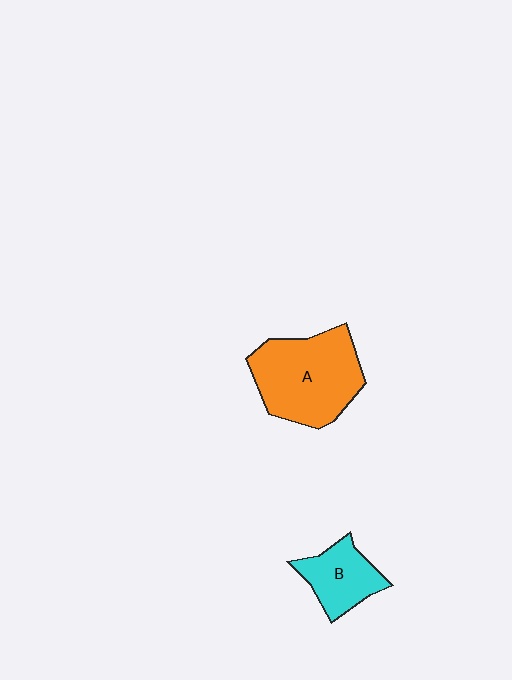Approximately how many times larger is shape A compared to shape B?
Approximately 2.0 times.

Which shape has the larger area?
Shape A (orange).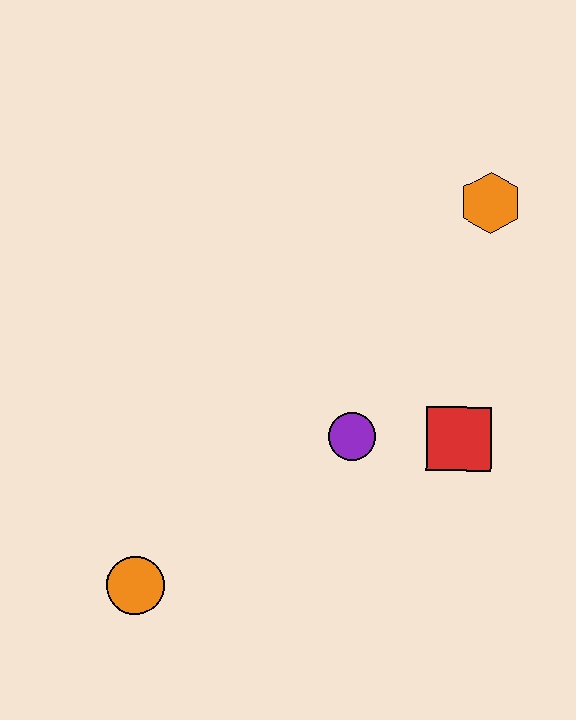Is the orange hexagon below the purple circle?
No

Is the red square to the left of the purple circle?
No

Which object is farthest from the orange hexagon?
The orange circle is farthest from the orange hexagon.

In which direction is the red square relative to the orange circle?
The red square is to the right of the orange circle.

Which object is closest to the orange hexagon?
The red square is closest to the orange hexagon.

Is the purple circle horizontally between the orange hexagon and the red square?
No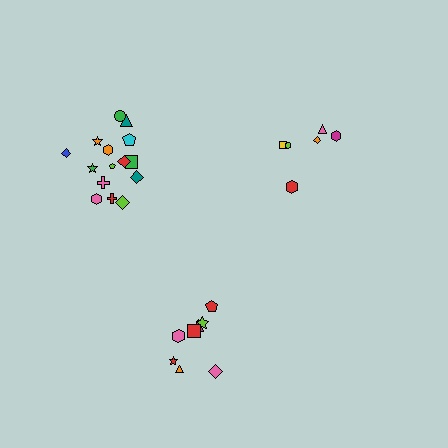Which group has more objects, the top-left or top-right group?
The top-left group.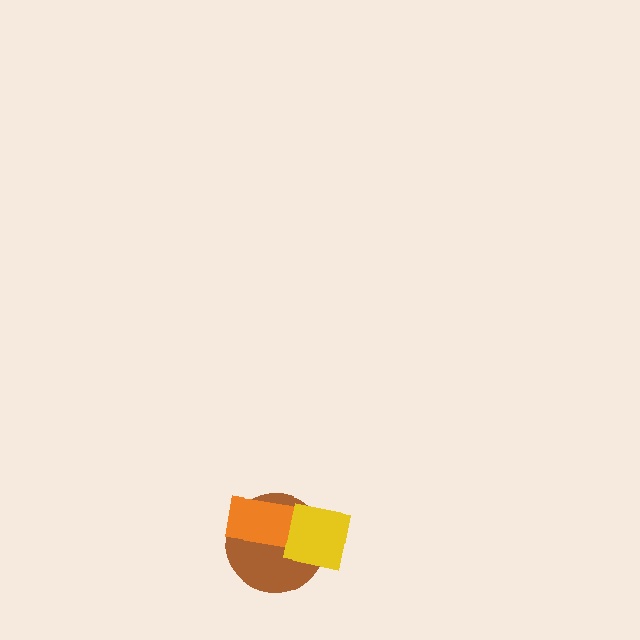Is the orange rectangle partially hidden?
Yes, it is partially covered by another shape.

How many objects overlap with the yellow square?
2 objects overlap with the yellow square.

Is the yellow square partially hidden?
No, no other shape covers it.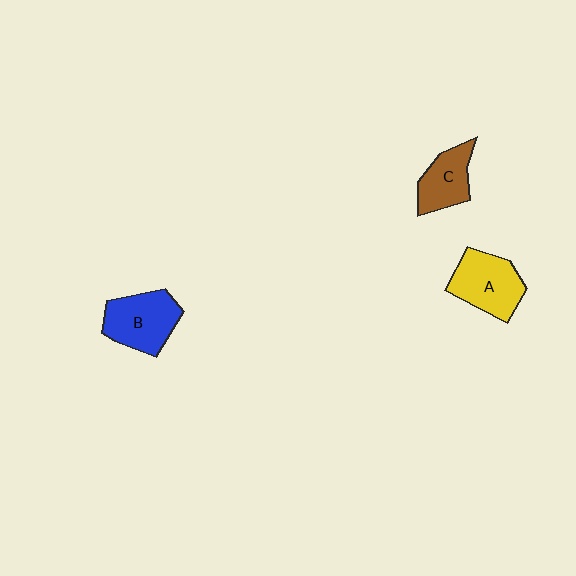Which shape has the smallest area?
Shape C (brown).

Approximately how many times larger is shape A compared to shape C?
Approximately 1.3 times.